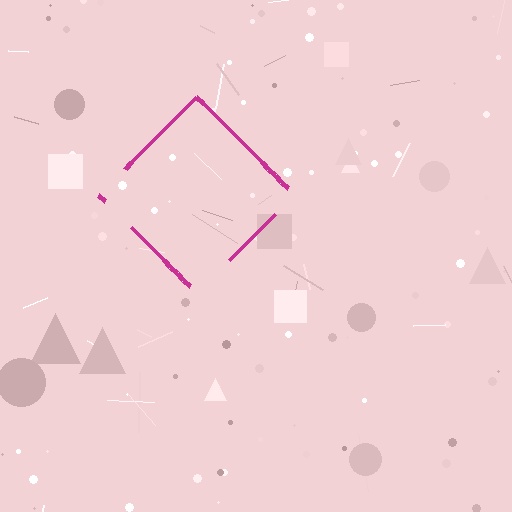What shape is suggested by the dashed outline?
The dashed outline suggests a diamond.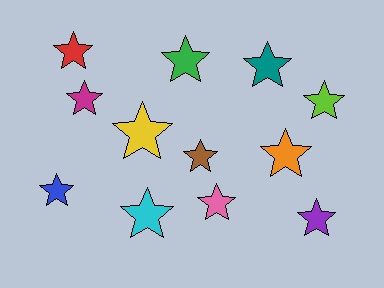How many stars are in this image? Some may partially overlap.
There are 12 stars.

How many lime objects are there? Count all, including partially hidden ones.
There is 1 lime object.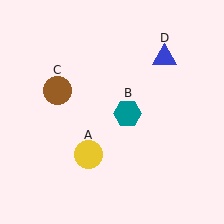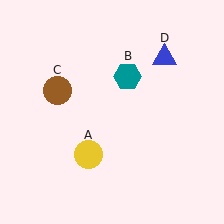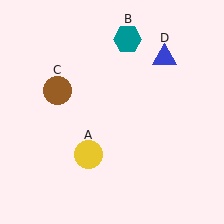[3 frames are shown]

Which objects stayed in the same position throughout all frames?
Yellow circle (object A) and brown circle (object C) and blue triangle (object D) remained stationary.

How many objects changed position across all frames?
1 object changed position: teal hexagon (object B).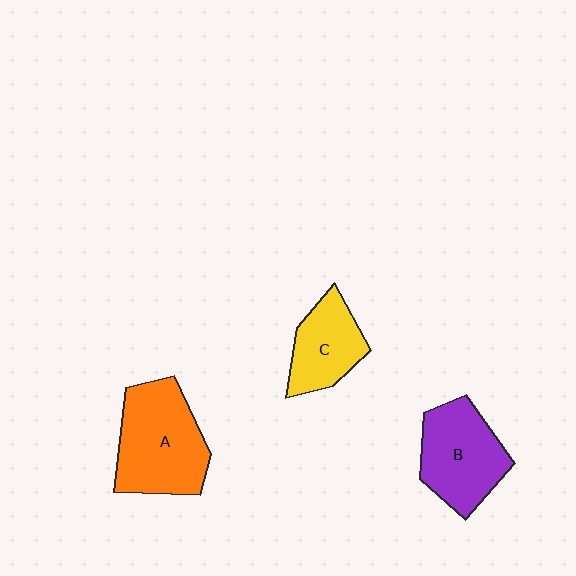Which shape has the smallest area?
Shape C (yellow).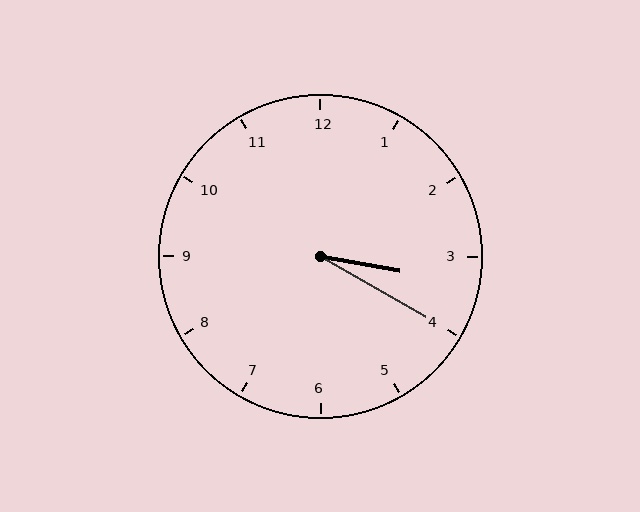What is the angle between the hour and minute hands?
Approximately 20 degrees.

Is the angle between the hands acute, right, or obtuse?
It is acute.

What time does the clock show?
3:20.